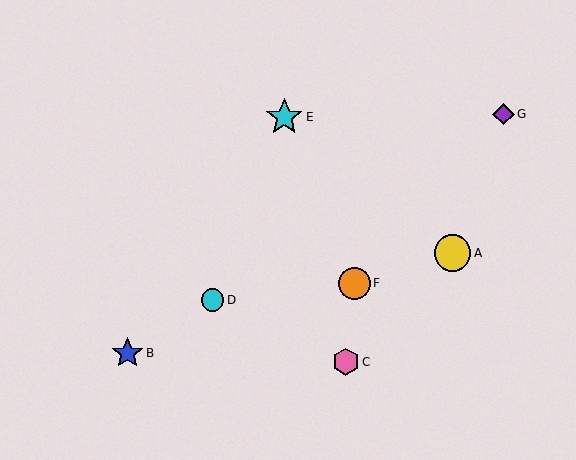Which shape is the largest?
The cyan star (labeled E) is the largest.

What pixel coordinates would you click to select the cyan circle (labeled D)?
Click at (213, 300) to select the cyan circle D.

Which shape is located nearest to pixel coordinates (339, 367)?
The pink hexagon (labeled C) at (346, 362) is nearest to that location.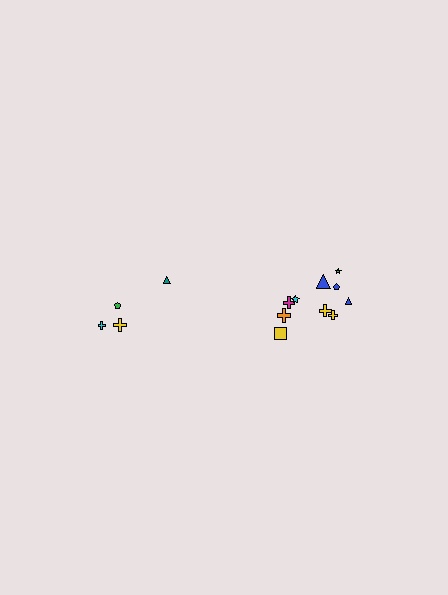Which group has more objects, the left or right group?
The right group.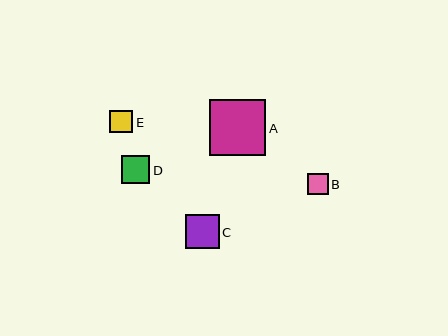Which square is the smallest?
Square B is the smallest with a size of approximately 21 pixels.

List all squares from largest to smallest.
From largest to smallest: A, C, D, E, B.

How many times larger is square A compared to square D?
Square A is approximately 2.0 times the size of square D.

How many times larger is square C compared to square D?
Square C is approximately 1.2 times the size of square D.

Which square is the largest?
Square A is the largest with a size of approximately 56 pixels.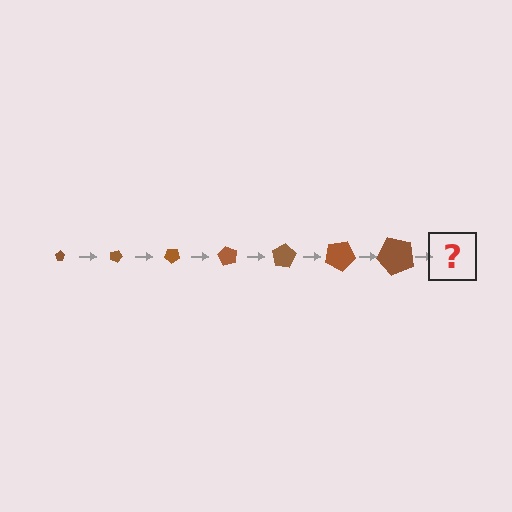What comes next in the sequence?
The next element should be a pentagon, larger than the previous one and rotated 140 degrees from the start.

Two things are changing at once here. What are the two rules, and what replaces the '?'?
The two rules are that the pentagon grows larger each step and it rotates 20 degrees each step. The '?' should be a pentagon, larger than the previous one and rotated 140 degrees from the start.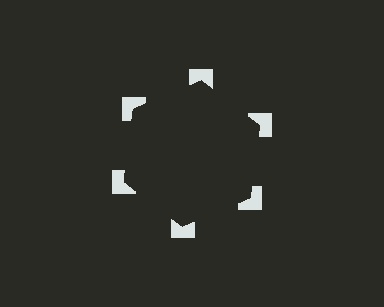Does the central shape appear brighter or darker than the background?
It typically appears slightly darker than the background, even though no actual brightness change is drawn.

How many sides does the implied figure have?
6 sides.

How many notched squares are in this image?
There are 6 — one at each vertex of the illusory hexagon.